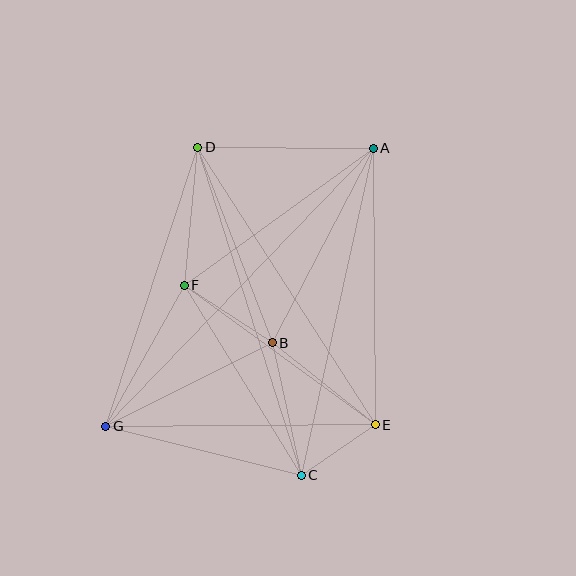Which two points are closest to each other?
Points C and E are closest to each other.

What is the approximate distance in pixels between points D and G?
The distance between D and G is approximately 293 pixels.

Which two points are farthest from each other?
Points A and G are farthest from each other.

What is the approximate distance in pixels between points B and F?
The distance between B and F is approximately 105 pixels.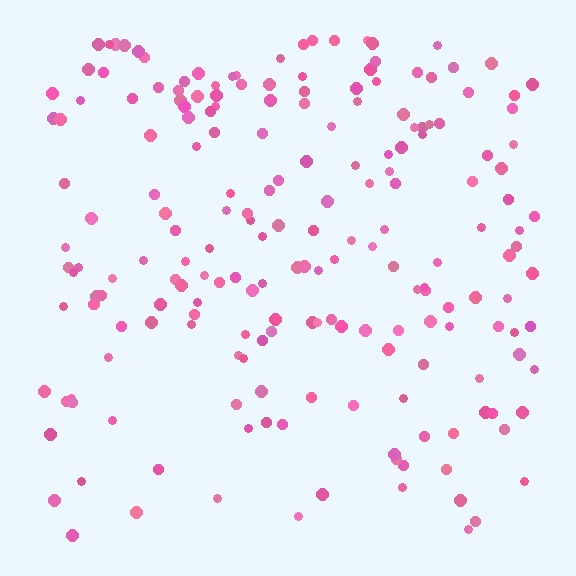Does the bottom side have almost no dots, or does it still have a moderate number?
Still a moderate number, just noticeably fewer than the top.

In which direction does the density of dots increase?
From bottom to top, with the top side densest.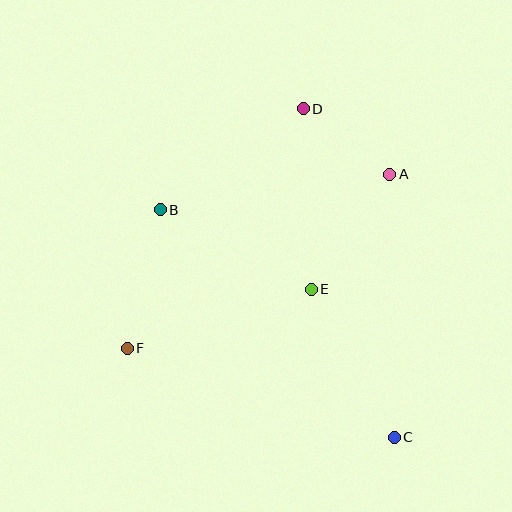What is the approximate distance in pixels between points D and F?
The distance between D and F is approximately 297 pixels.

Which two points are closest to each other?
Points A and D are closest to each other.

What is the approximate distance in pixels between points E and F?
The distance between E and F is approximately 193 pixels.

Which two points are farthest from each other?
Points C and D are farthest from each other.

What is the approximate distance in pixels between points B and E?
The distance between B and E is approximately 171 pixels.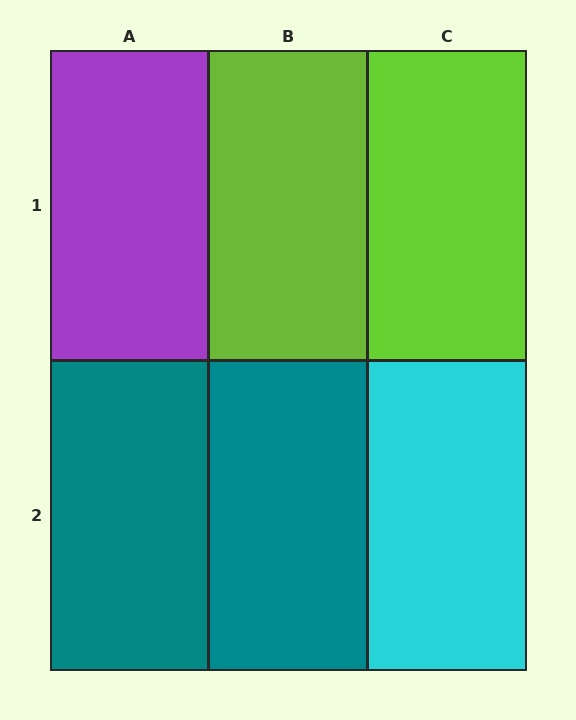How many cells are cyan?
1 cell is cyan.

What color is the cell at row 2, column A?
Teal.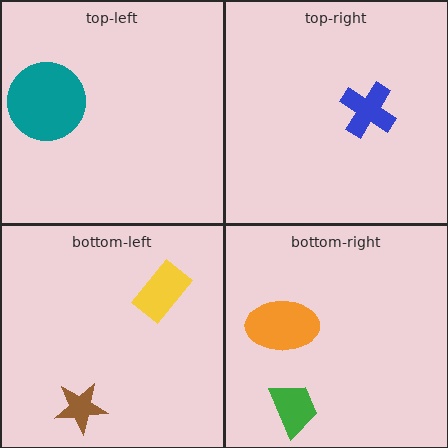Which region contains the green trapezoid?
The bottom-right region.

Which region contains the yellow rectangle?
The bottom-left region.